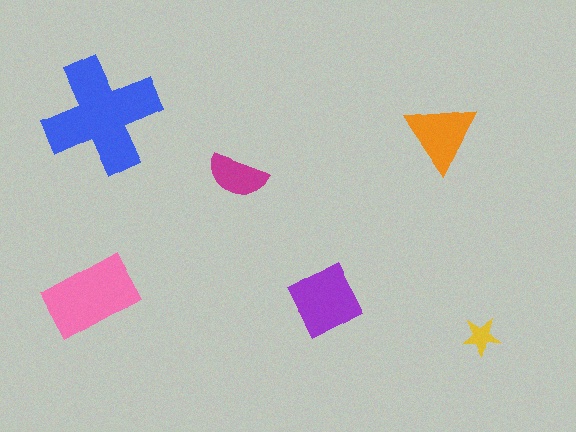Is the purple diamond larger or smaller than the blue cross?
Smaller.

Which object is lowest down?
The yellow star is bottommost.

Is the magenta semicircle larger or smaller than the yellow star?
Larger.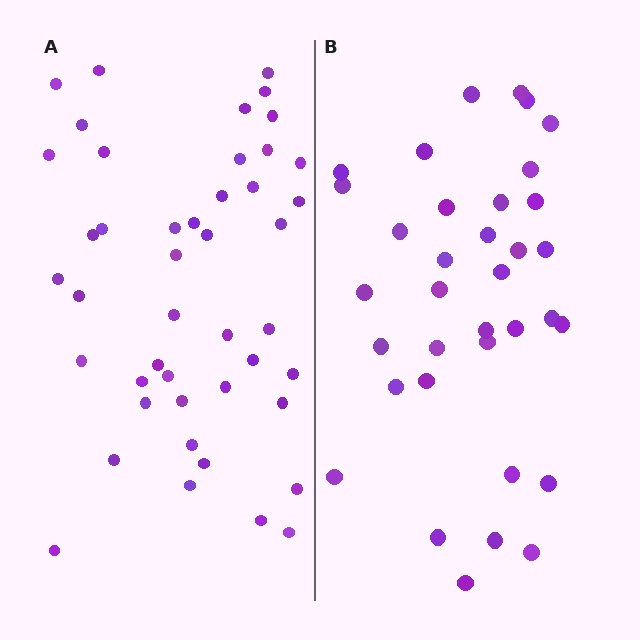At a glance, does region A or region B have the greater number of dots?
Region A (the left region) has more dots.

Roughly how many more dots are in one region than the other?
Region A has roughly 10 or so more dots than region B.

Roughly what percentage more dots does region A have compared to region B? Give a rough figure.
About 30% more.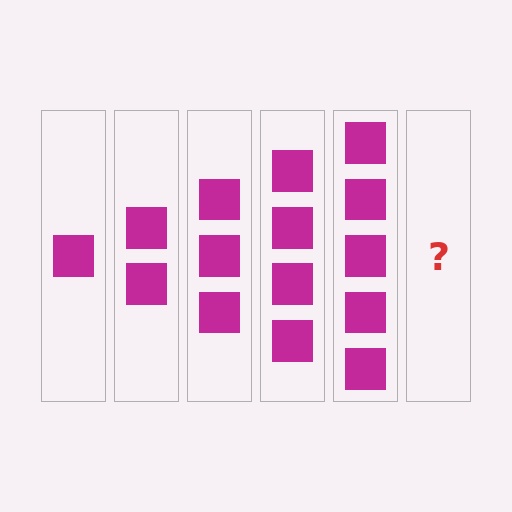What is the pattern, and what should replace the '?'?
The pattern is that each step adds one more square. The '?' should be 6 squares.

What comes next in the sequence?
The next element should be 6 squares.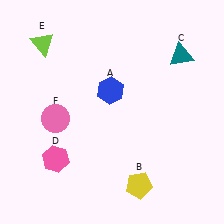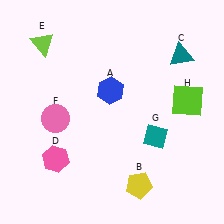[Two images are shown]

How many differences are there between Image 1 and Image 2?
There are 2 differences between the two images.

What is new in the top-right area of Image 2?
A lime square (H) was added in the top-right area of Image 2.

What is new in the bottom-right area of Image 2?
A teal diamond (G) was added in the bottom-right area of Image 2.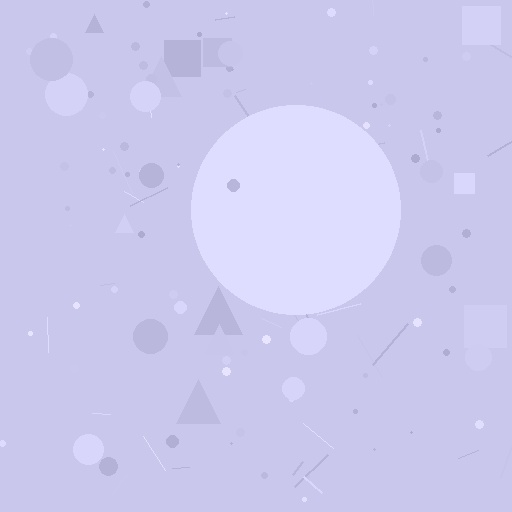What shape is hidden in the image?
A circle is hidden in the image.